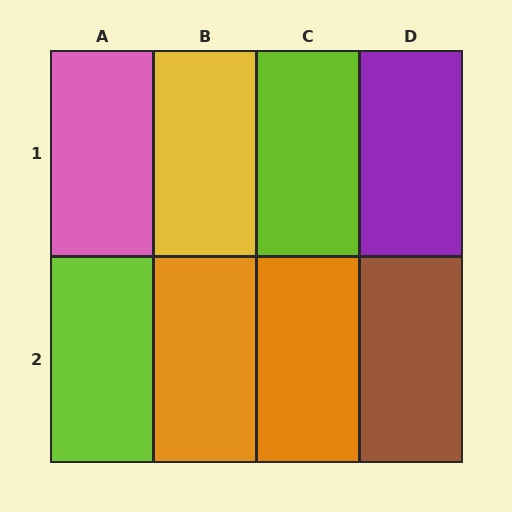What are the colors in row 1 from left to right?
Pink, yellow, lime, purple.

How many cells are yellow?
1 cell is yellow.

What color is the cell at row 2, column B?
Orange.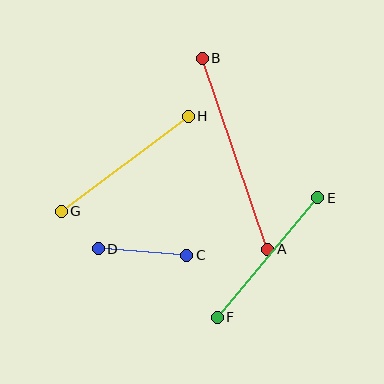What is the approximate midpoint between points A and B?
The midpoint is at approximately (235, 154) pixels.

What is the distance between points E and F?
The distance is approximately 156 pixels.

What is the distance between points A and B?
The distance is approximately 202 pixels.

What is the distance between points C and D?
The distance is approximately 89 pixels.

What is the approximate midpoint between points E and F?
The midpoint is at approximately (267, 258) pixels.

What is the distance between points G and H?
The distance is approximately 159 pixels.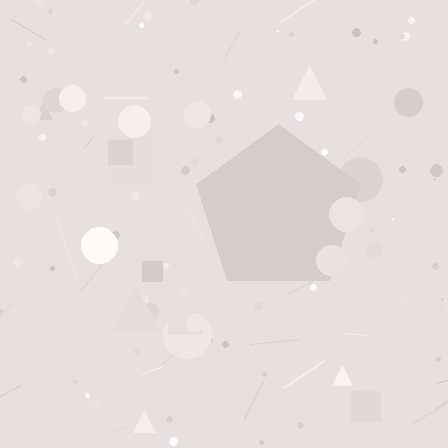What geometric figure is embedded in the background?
A pentagon is embedded in the background.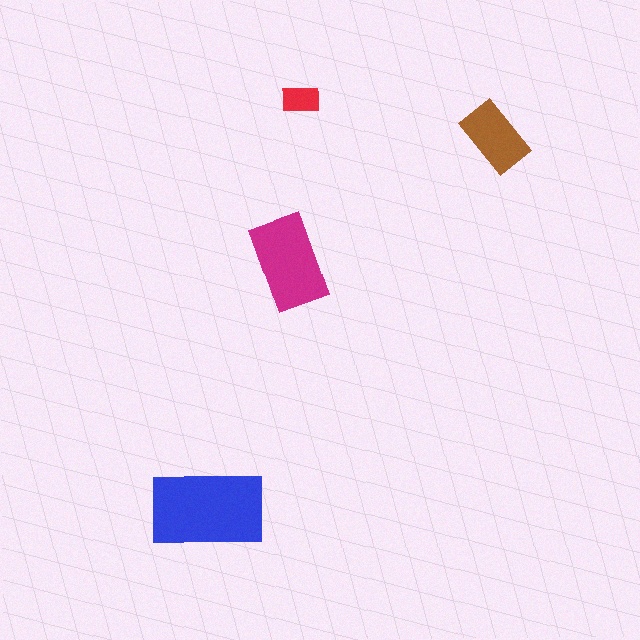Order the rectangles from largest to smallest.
the blue one, the magenta one, the brown one, the red one.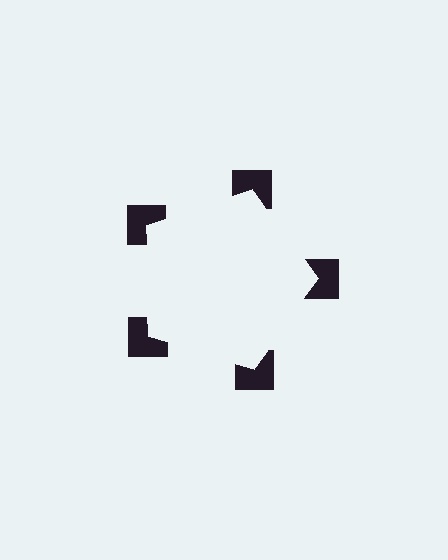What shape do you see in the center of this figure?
An illusory pentagon — its edges are inferred from the aligned wedge cuts in the notched squares, not physically drawn.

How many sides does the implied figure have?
5 sides.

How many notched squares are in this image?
There are 5 — one at each vertex of the illusory pentagon.